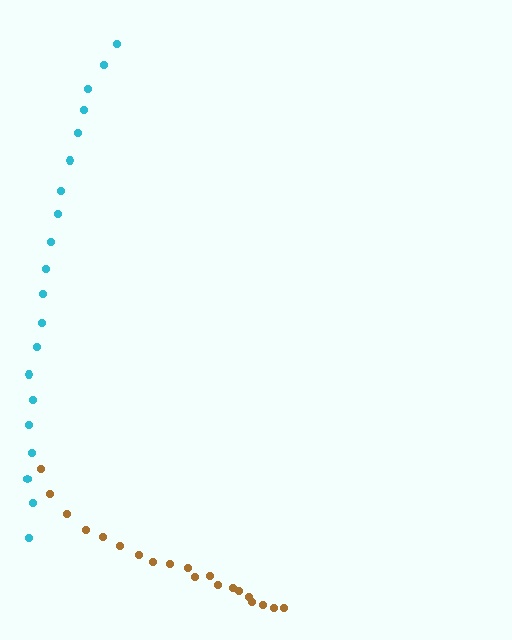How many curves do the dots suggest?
There are 2 distinct paths.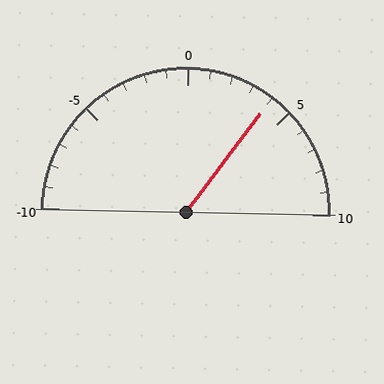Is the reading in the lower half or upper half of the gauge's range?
The reading is in the upper half of the range (-10 to 10).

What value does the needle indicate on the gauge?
The needle indicates approximately 4.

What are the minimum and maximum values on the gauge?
The gauge ranges from -10 to 10.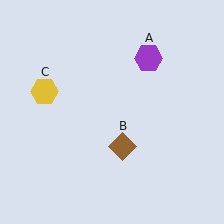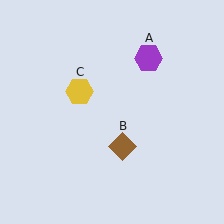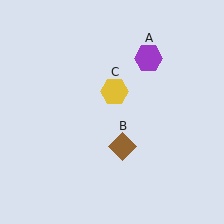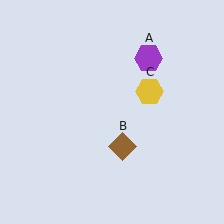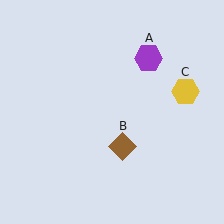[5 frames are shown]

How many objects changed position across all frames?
1 object changed position: yellow hexagon (object C).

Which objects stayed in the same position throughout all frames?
Purple hexagon (object A) and brown diamond (object B) remained stationary.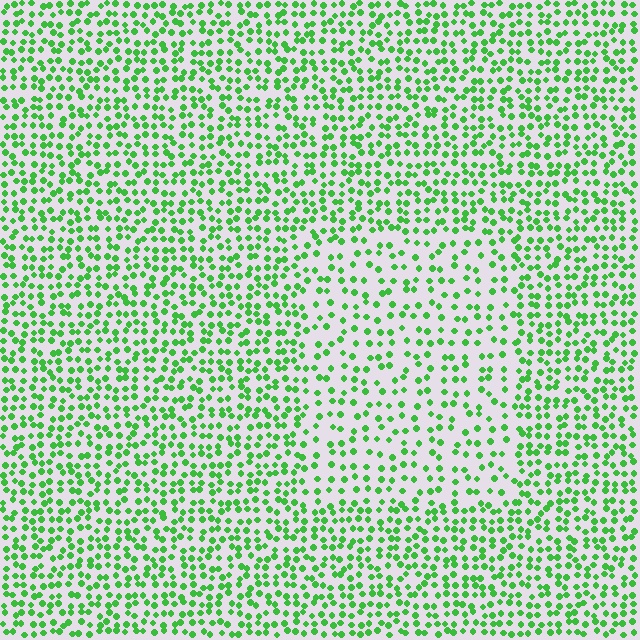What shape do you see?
I see a rectangle.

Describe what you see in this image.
The image contains small green elements arranged at two different densities. A rectangle-shaped region is visible where the elements are less densely packed than the surrounding area.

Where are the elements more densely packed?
The elements are more densely packed outside the rectangle boundary.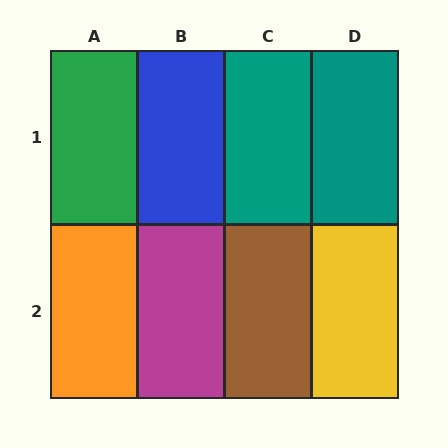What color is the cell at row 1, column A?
Green.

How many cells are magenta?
1 cell is magenta.